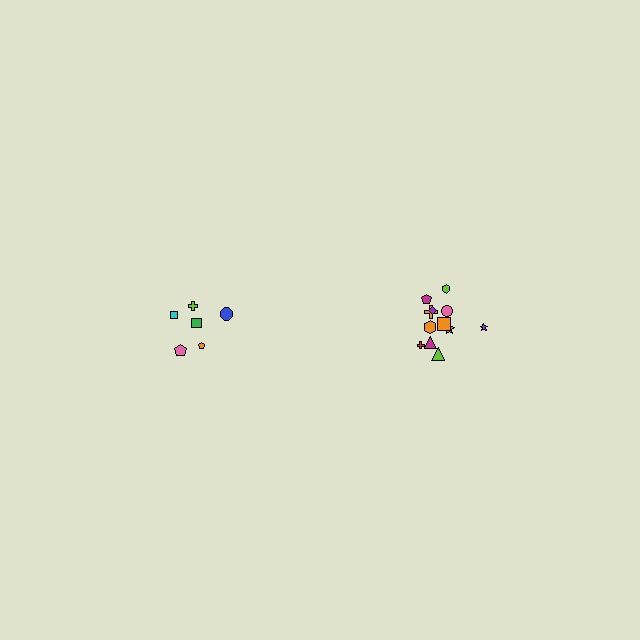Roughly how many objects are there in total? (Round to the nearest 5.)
Roughly 20 objects in total.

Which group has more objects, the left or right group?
The right group.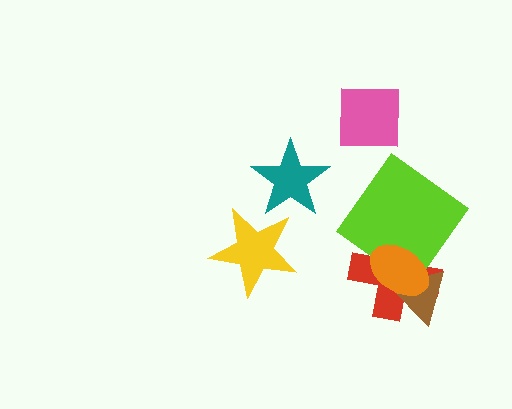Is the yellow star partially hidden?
Yes, it is partially covered by another shape.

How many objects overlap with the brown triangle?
2 objects overlap with the brown triangle.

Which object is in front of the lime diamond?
The orange ellipse is in front of the lime diamond.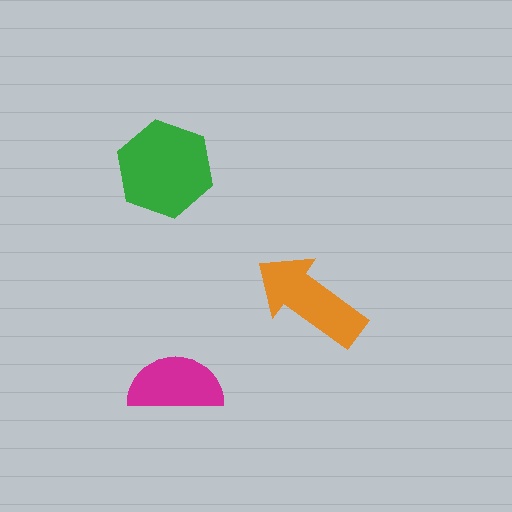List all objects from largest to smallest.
The green hexagon, the orange arrow, the magenta semicircle.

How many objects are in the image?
There are 3 objects in the image.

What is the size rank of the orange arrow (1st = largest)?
2nd.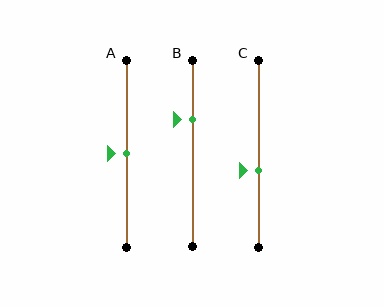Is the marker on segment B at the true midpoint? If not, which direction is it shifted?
No, the marker on segment B is shifted upward by about 18% of the segment length.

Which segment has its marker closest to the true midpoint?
Segment A has its marker closest to the true midpoint.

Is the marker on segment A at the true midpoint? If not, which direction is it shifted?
Yes, the marker on segment A is at the true midpoint.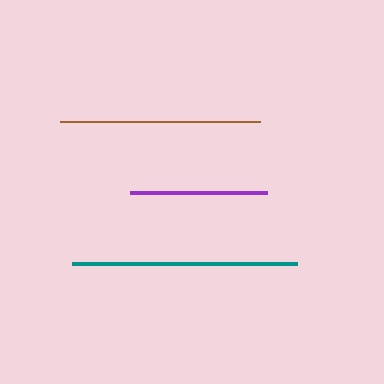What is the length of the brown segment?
The brown segment is approximately 200 pixels long.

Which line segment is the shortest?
The purple line is the shortest at approximately 136 pixels.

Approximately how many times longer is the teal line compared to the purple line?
The teal line is approximately 1.7 times the length of the purple line.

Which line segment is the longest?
The teal line is the longest at approximately 225 pixels.